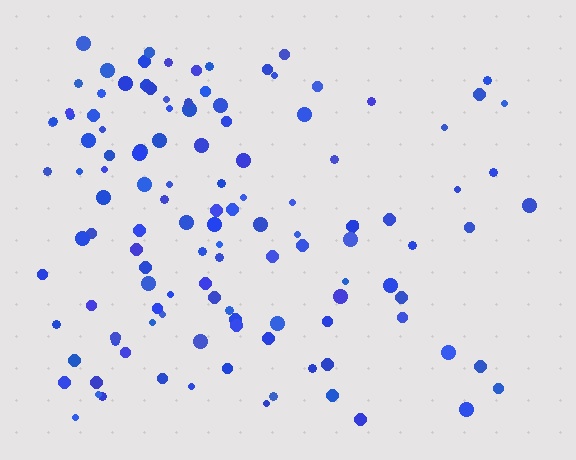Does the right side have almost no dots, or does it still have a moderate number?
Still a moderate number, just noticeably fewer than the left.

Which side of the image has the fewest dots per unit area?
The right.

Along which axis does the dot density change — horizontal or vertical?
Horizontal.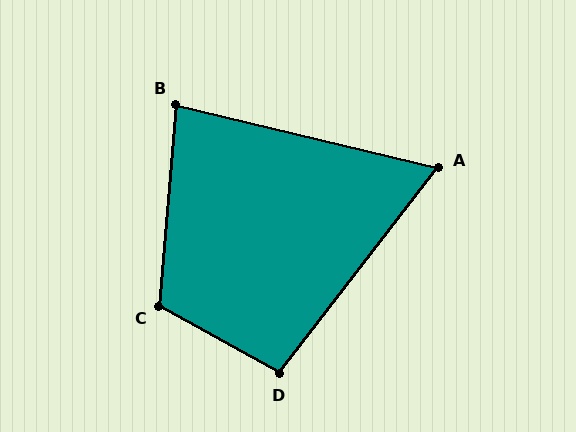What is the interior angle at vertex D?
Approximately 99 degrees (obtuse).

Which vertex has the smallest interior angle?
A, at approximately 66 degrees.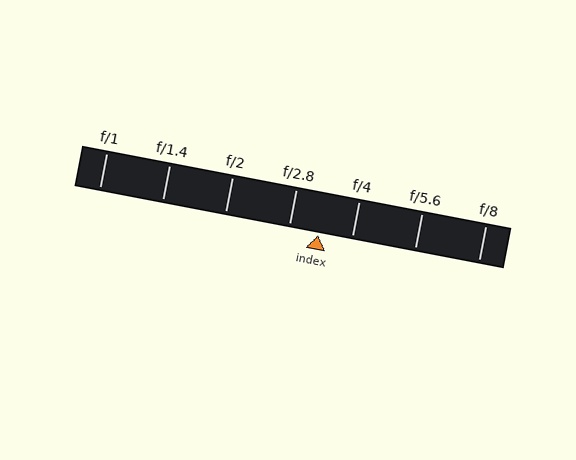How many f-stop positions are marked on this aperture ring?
There are 7 f-stop positions marked.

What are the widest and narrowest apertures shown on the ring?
The widest aperture shown is f/1 and the narrowest is f/8.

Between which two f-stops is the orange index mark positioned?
The index mark is between f/2.8 and f/4.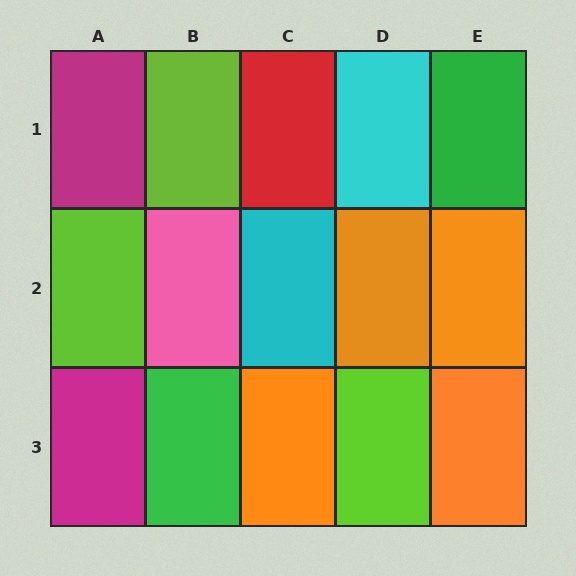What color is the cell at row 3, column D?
Lime.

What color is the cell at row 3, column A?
Magenta.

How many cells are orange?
4 cells are orange.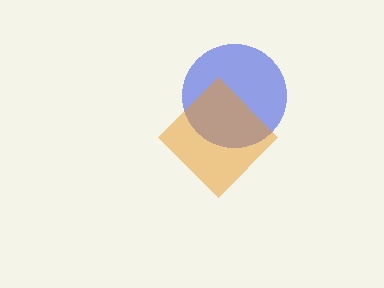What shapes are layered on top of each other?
The layered shapes are: a blue circle, an orange diamond.